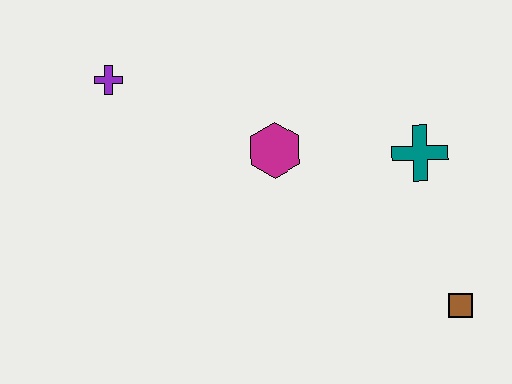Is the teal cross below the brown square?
No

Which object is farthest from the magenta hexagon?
The brown square is farthest from the magenta hexagon.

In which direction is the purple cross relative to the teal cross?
The purple cross is to the left of the teal cross.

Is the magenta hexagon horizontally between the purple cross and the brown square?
Yes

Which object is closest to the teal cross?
The magenta hexagon is closest to the teal cross.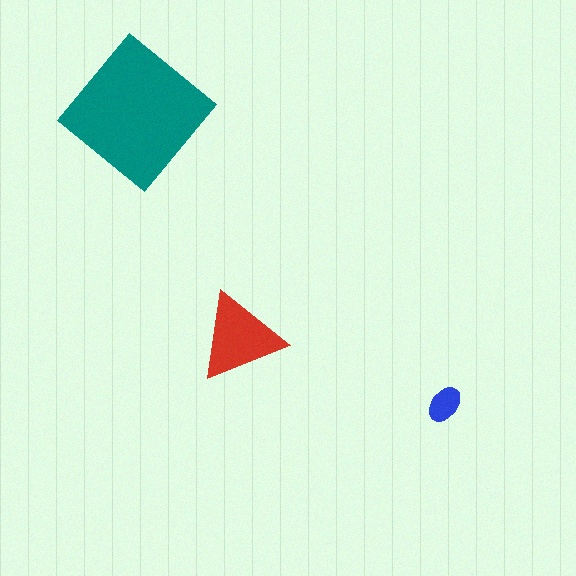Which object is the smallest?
The blue ellipse.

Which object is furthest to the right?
The blue ellipse is rightmost.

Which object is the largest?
The teal diamond.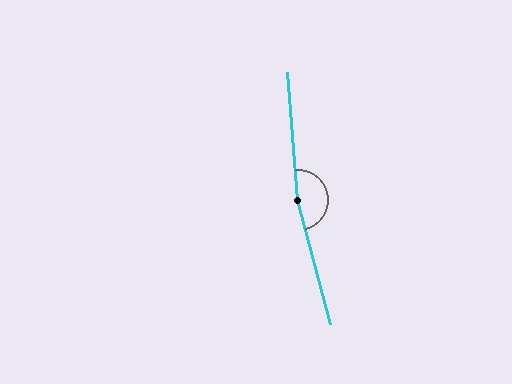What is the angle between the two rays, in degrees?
Approximately 170 degrees.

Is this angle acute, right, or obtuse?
It is obtuse.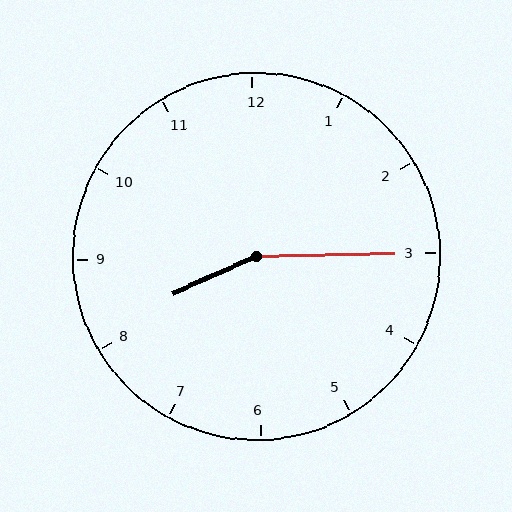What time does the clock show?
8:15.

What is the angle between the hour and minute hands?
Approximately 158 degrees.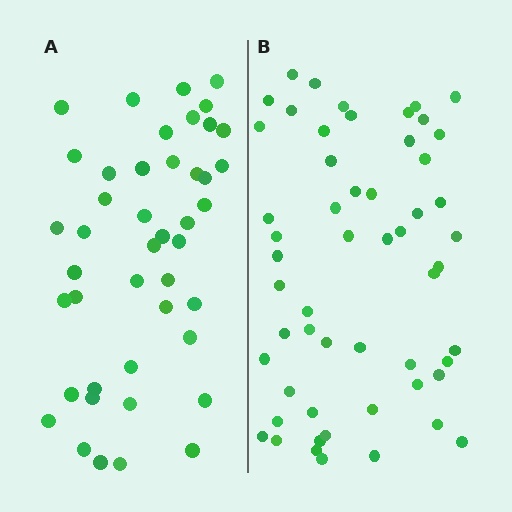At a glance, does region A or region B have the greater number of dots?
Region B (the right region) has more dots.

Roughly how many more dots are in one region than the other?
Region B has roughly 12 or so more dots than region A.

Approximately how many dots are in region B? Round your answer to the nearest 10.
About 60 dots. (The exact count is 55, which rounds to 60.)